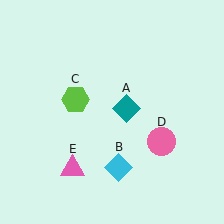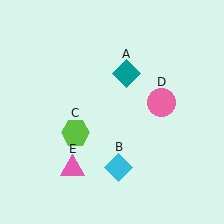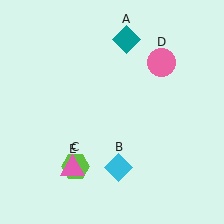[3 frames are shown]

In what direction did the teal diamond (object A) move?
The teal diamond (object A) moved up.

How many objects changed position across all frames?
3 objects changed position: teal diamond (object A), lime hexagon (object C), pink circle (object D).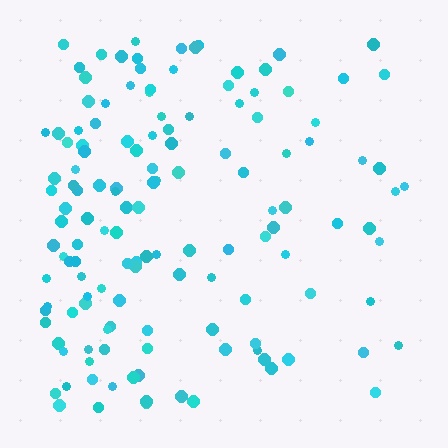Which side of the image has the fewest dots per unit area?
The right.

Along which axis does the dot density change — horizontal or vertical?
Horizontal.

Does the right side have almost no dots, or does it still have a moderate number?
Still a moderate number, just noticeably fewer than the left.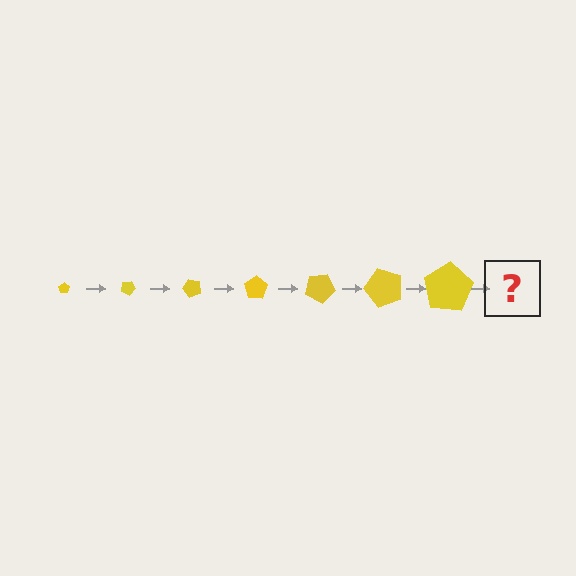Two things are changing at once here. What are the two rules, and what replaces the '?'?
The two rules are that the pentagon grows larger each step and it rotates 25 degrees each step. The '?' should be a pentagon, larger than the previous one and rotated 175 degrees from the start.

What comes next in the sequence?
The next element should be a pentagon, larger than the previous one and rotated 175 degrees from the start.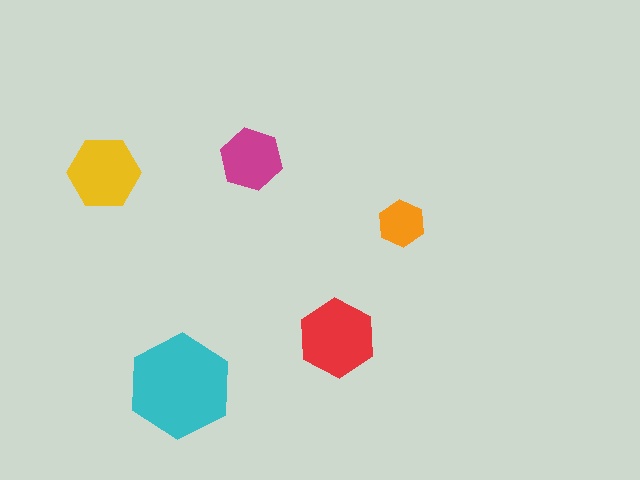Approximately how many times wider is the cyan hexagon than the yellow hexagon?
About 1.5 times wider.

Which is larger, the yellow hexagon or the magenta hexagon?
The yellow one.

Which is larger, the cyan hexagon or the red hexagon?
The cyan one.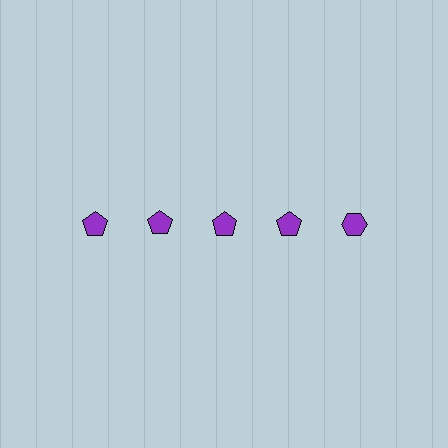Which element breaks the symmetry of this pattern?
The purple hexagon in the top row, rightmost column breaks the symmetry. All other shapes are purple pentagons.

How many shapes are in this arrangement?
There are 5 shapes arranged in a grid pattern.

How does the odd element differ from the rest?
It has a different shape: hexagon instead of pentagon.